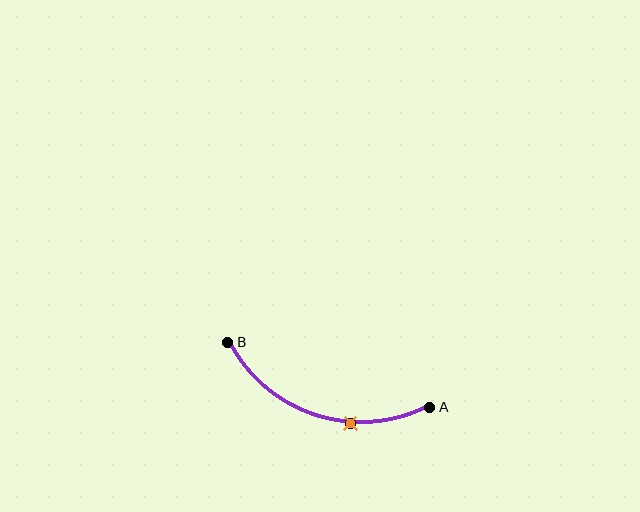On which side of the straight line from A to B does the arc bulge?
The arc bulges below the straight line connecting A and B.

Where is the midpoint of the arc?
The arc midpoint is the point on the curve farthest from the straight line joining A and B. It sits below that line.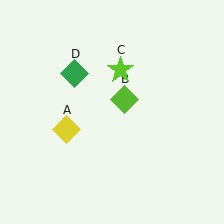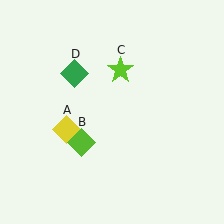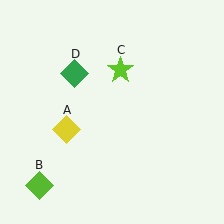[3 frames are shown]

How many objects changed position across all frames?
1 object changed position: lime diamond (object B).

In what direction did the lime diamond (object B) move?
The lime diamond (object B) moved down and to the left.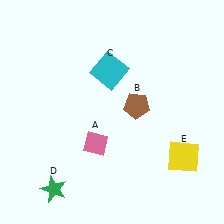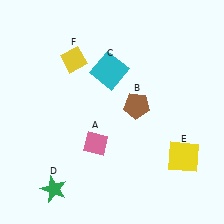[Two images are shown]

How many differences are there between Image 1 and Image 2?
There is 1 difference between the two images.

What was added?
A yellow diamond (F) was added in Image 2.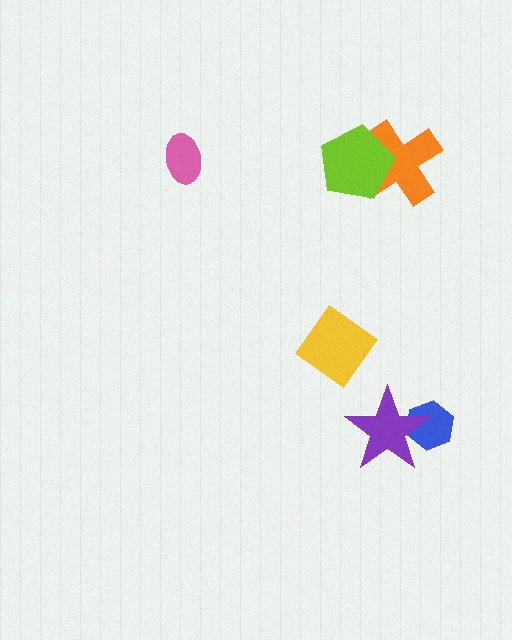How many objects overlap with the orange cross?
1 object overlaps with the orange cross.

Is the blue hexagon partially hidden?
Yes, it is partially covered by another shape.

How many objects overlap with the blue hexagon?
1 object overlaps with the blue hexagon.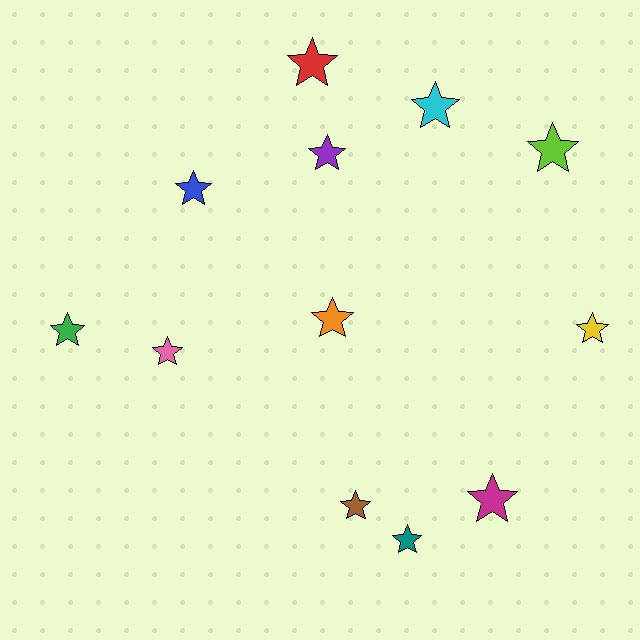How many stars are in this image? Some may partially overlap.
There are 12 stars.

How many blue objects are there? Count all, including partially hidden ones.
There is 1 blue object.